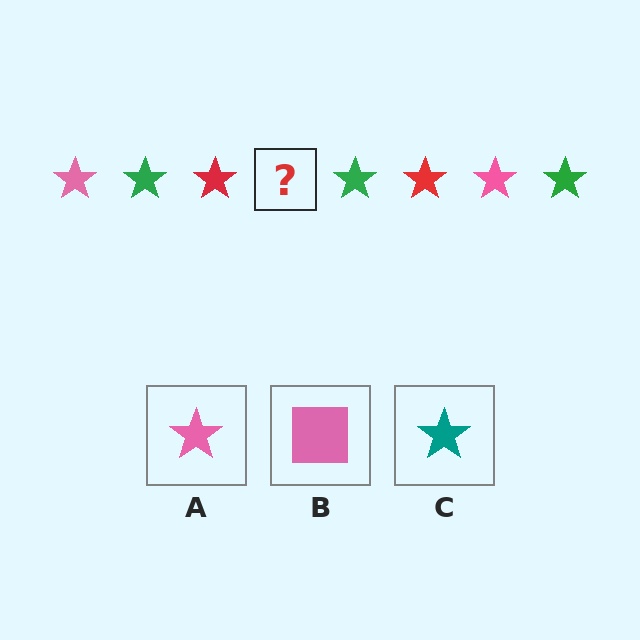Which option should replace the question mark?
Option A.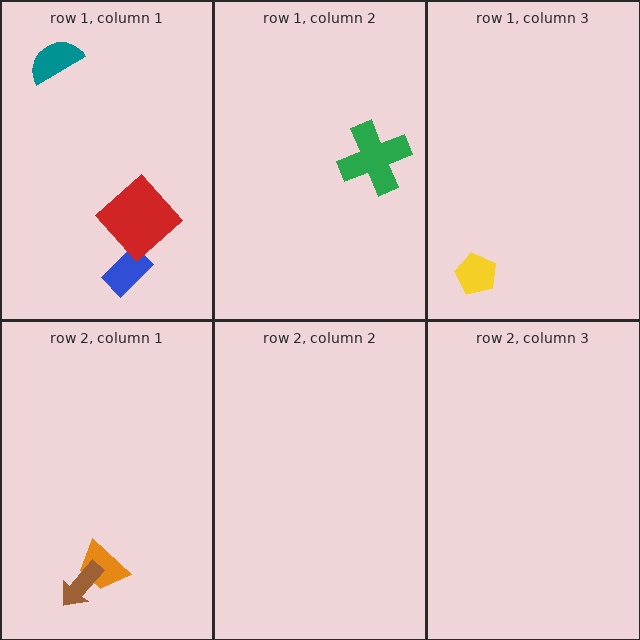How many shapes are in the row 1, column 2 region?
1.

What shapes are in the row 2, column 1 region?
The orange trapezoid, the brown arrow.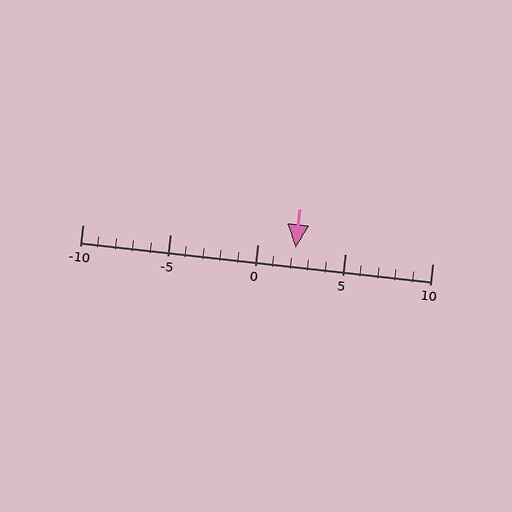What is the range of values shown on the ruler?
The ruler shows values from -10 to 10.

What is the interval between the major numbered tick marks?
The major tick marks are spaced 5 units apart.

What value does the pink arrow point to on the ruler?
The pink arrow points to approximately 2.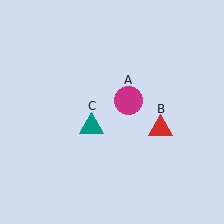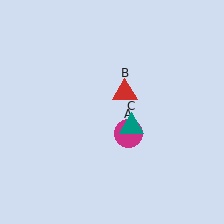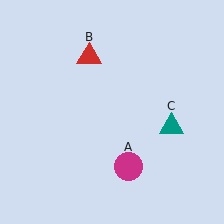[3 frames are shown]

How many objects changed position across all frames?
3 objects changed position: magenta circle (object A), red triangle (object B), teal triangle (object C).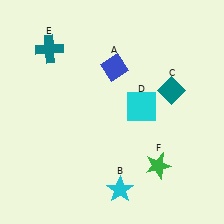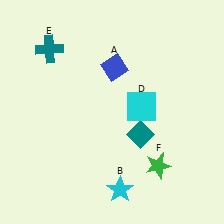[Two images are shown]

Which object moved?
The teal diamond (C) moved down.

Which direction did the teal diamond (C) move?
The teal diamond (C) moved down.